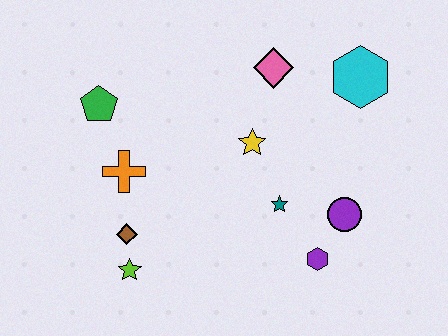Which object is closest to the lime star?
The brown diamond is closest to the lime star.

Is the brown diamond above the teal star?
No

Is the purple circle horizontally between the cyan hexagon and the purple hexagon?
Yes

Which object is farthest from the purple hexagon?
The green pentagon is farthest from the purple hexagon.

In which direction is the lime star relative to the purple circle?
The lime star is to the left of the purple circle.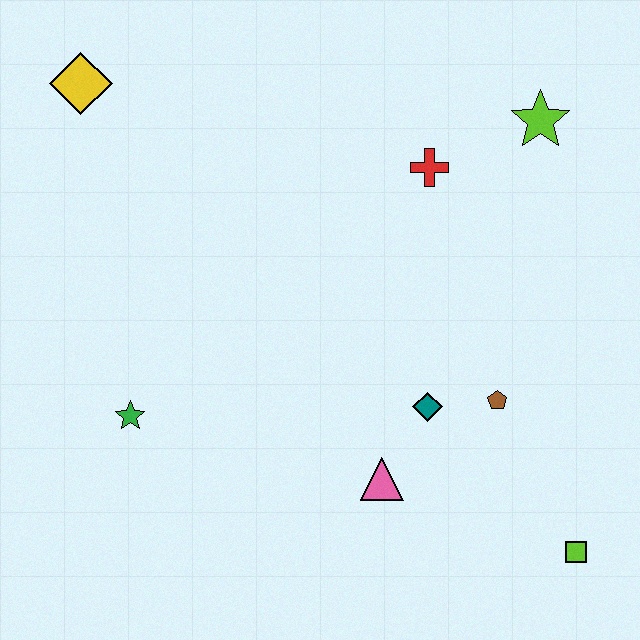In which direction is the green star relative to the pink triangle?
The green star is to the left of the pink triangle.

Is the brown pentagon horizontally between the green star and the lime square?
Yes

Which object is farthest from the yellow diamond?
The lime square is farthest from the yellow diamond.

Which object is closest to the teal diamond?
The brown pentagon is closest to the teal diamond.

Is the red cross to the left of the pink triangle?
No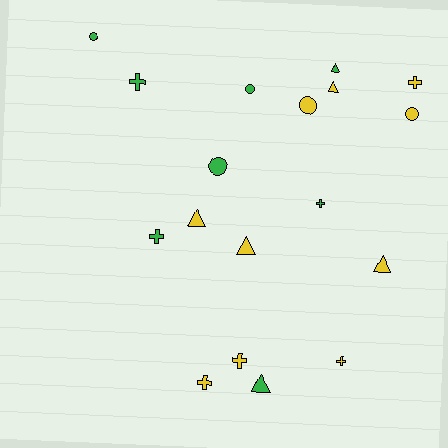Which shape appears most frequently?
Cross, with 7 objects.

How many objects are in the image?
There are 18 objects.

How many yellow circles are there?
There are 2 yellow circles.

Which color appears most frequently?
Yellow, with 10 objects.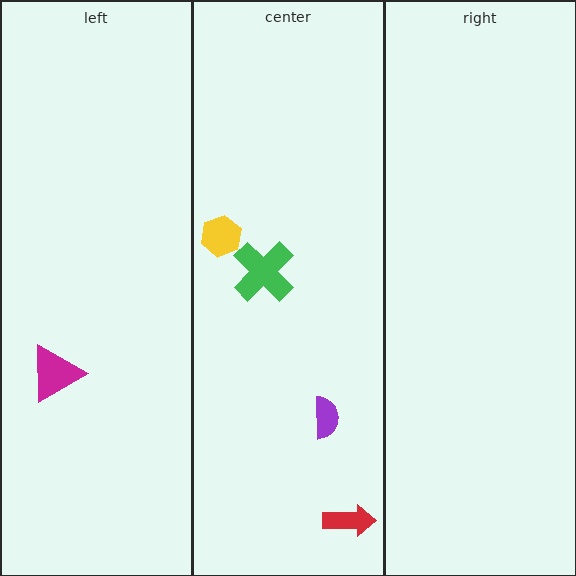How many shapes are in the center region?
4.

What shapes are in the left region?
The magenta triangle.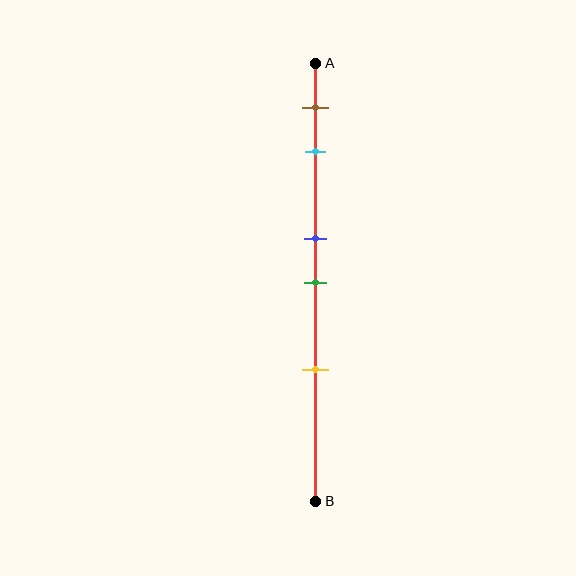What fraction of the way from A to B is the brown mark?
The brown mark is approximately 10% (0.1) of the way from A to B.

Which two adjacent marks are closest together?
The blue and green marks are the closest adjacent pair.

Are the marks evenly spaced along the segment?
No, the marks are not evenly spaced.